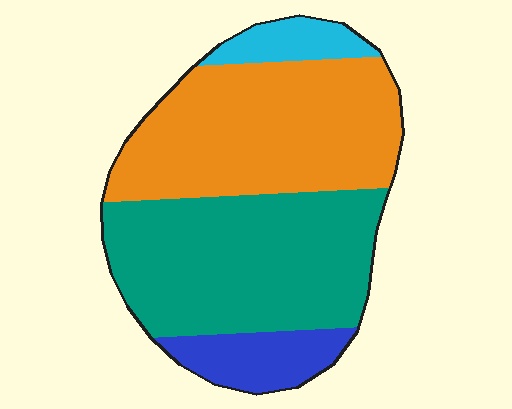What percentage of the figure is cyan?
Cyan takes up about one tenth (1/10) of the figure.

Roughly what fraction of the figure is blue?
Blue takes up about one tenth (1/10) of the figure.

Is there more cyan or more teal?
Teal.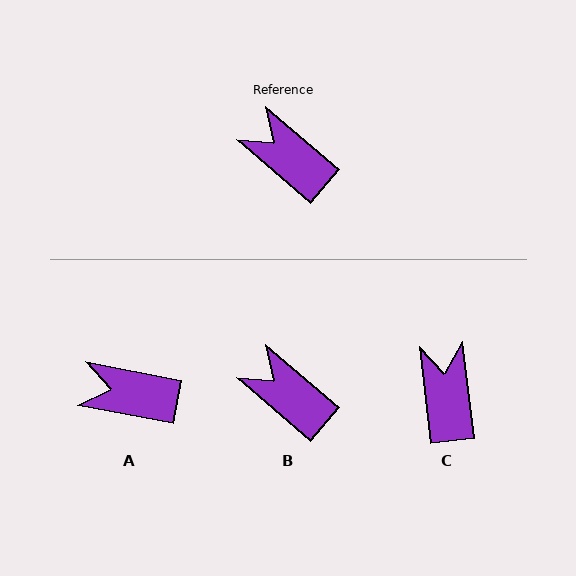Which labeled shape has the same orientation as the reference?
B.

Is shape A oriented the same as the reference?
No, it is off by about 29 degrees.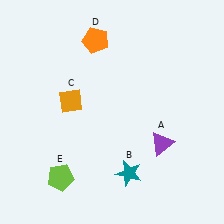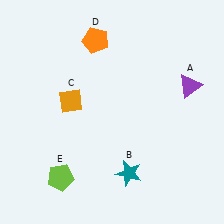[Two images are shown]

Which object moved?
The purple triangle (A) moved up.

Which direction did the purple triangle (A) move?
The purple triangle (A) moved up.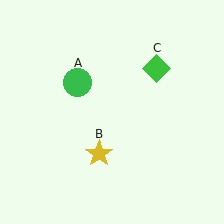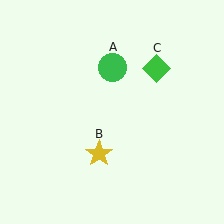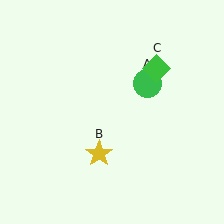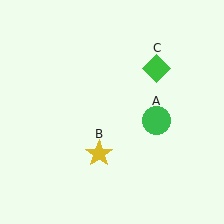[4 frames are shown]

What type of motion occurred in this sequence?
The green circle (object A) rotated clockwise around the center of the scene.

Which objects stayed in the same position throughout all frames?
Yellow star (object B) and green diamond (object C) remained stationary.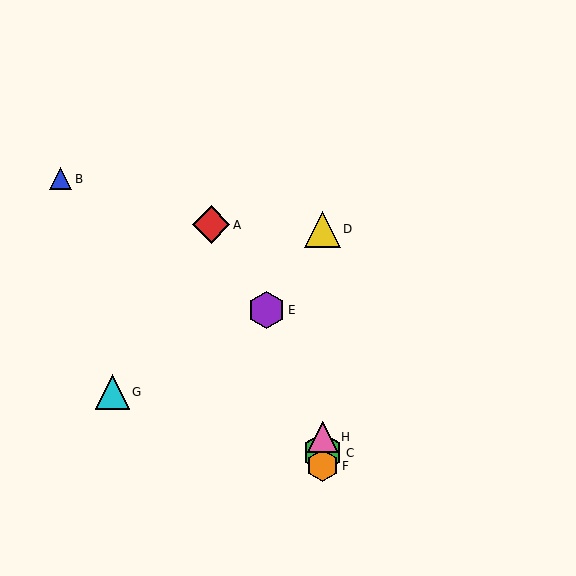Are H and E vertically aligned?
No, H is at x≈323 and E is at x≈266.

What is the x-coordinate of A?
Object A is at x≈211.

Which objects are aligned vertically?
Objects C, D, F, H are aligned vertically.